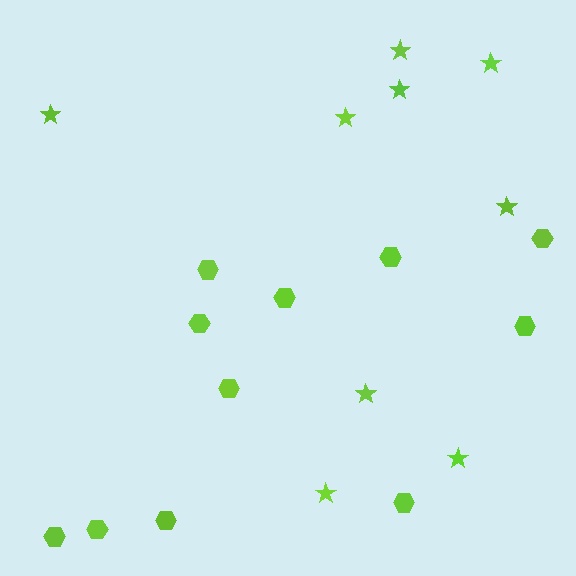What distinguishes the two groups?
There are 2 groups: one group of stars (9) and one group of hexagons (11).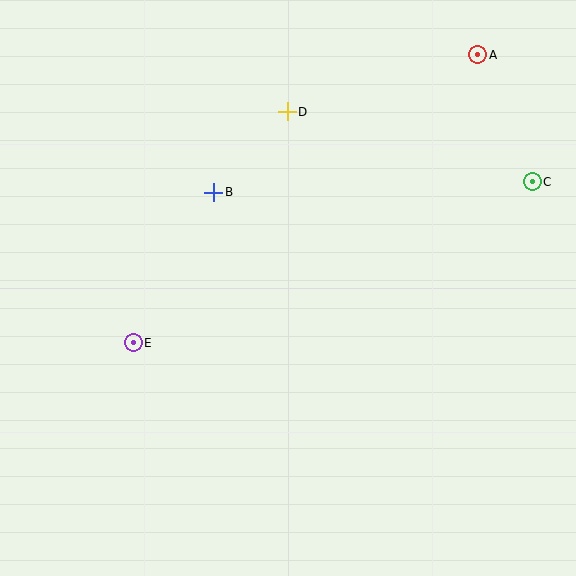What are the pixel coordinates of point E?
Point E is at (133, 343).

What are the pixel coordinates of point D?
Point D is at (287, 112).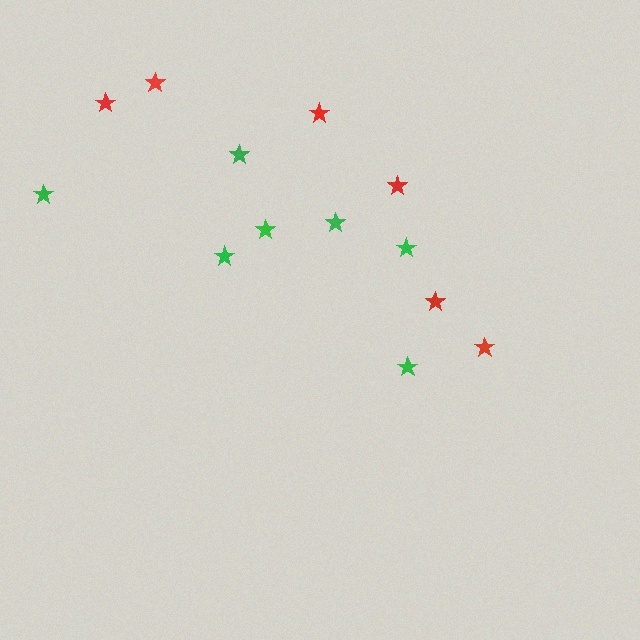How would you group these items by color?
There are 2 groups: one group of green stars (7) and one group of red stars (6).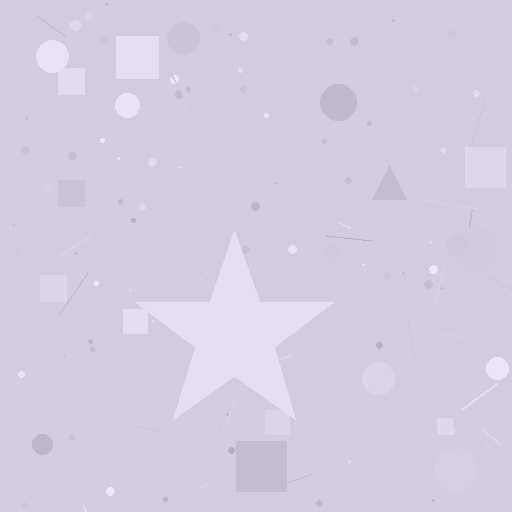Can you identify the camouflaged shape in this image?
The camouflaged shape is a star.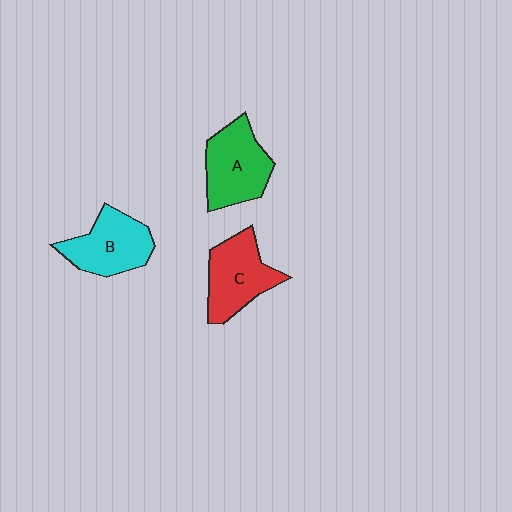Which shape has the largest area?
Shape A (green).